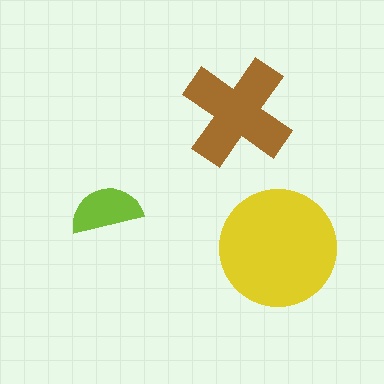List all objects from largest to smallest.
The yellow circle, the brown cross, the lime semicircle.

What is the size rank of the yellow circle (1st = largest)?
1st.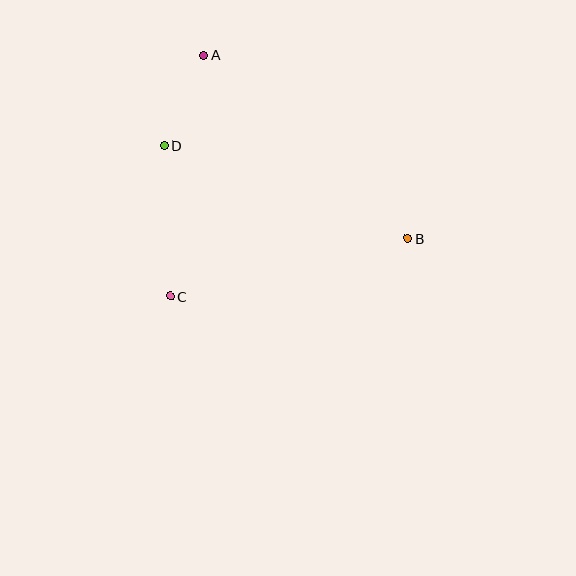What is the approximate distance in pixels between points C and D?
The distance between C and D is approximately 151 pixels.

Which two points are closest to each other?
Points A and D are closest to each other.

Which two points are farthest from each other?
Points A and B are farthest from each other.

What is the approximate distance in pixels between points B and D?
The distance between B and D is approximately 261 pixels.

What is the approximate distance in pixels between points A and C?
The distance between A and C is approximately 243 pixels.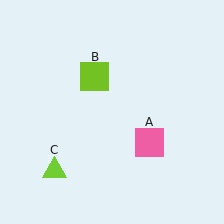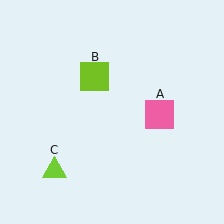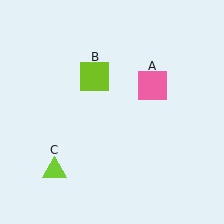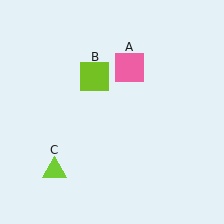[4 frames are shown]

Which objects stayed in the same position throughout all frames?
Lime square (object B) and lime triangle (object C) remained stationary.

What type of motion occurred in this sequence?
The pink square (object A) rotated counterclockwise around the center of the scene.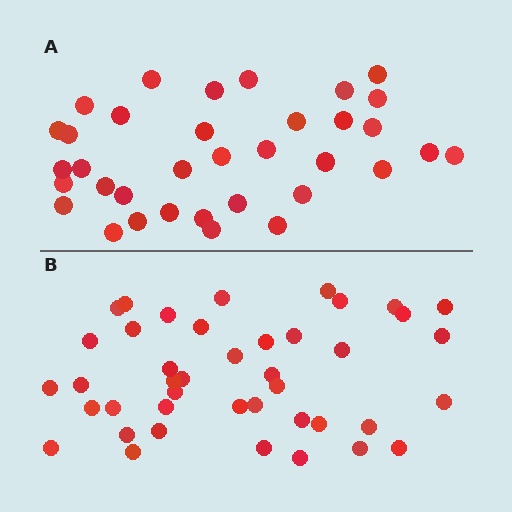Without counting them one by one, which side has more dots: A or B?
Region B (the bottom region) has more dots.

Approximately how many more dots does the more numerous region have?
Region B has roughly 8 or so more dots than region A.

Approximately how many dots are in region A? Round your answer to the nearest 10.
About 40 dots. (The exact count is 35, which rounds to 40.)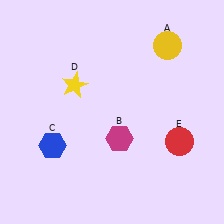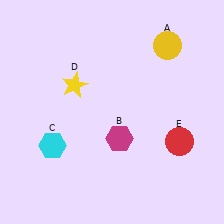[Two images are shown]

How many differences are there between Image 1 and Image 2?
There is 1 difference between the two images.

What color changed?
The hexagon (C) changed from blue in Image 1 to cyan in Image 2.